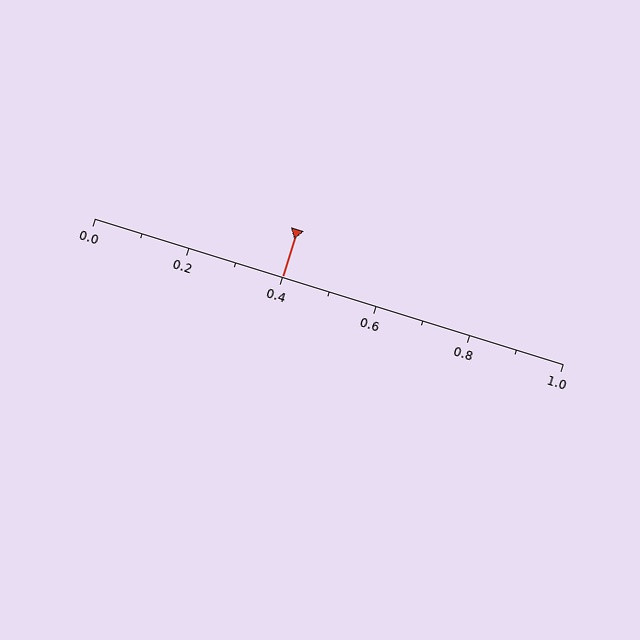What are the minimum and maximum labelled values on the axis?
The axis runs from 0.0 to 1.0.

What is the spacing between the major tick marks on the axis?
The major ticks are spaced 0.2 apart.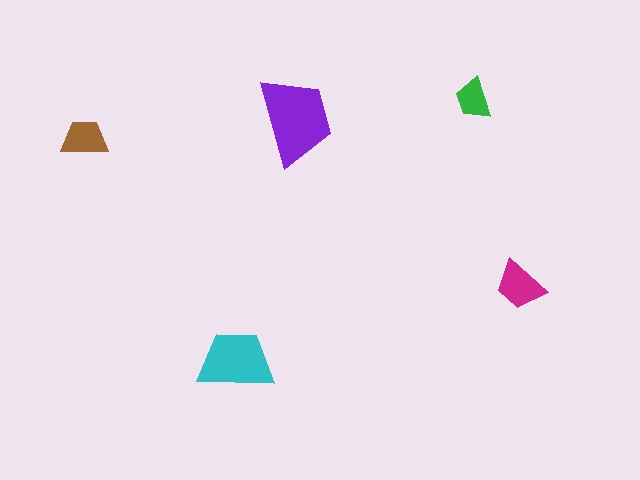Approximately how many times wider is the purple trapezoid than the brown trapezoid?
About 2 times wider.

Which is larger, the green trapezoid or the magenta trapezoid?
The magenta one.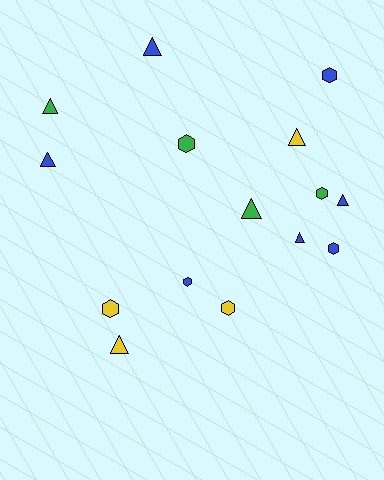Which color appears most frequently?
Blue, with 7 objects.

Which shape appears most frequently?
Triangle, with 8 objects.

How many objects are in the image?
There are 15 objects.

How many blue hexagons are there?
There are 3 blue hexagons.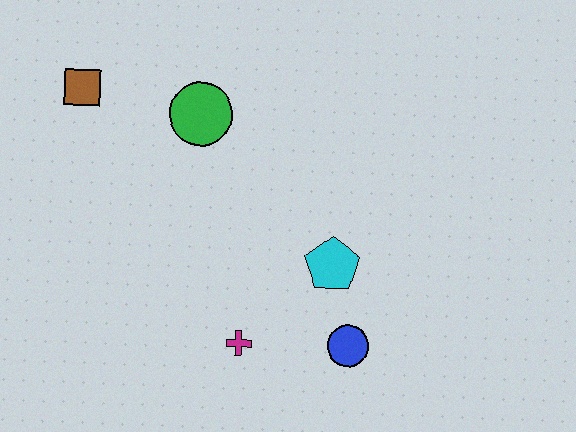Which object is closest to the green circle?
The brown square is closest to the green circle.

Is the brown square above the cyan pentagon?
Yes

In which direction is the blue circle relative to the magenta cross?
The blue circle is to the right of the magenta cross.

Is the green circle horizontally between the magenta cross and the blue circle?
No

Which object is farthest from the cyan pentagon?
The brown square is farthest from the cyan pentagon.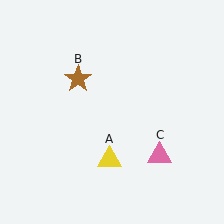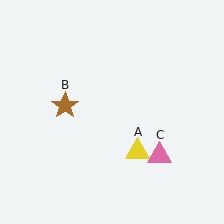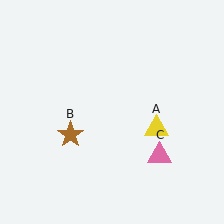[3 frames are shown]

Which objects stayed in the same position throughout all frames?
Pink triangle (object C) remained stationary.